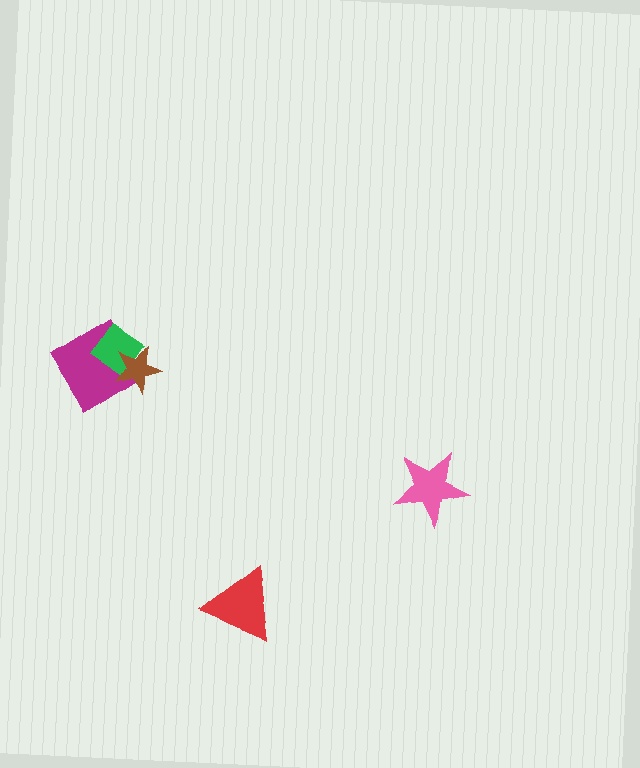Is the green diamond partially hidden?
Yes, it is partially covered by another shape.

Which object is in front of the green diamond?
The brown star is in front of the green diamond.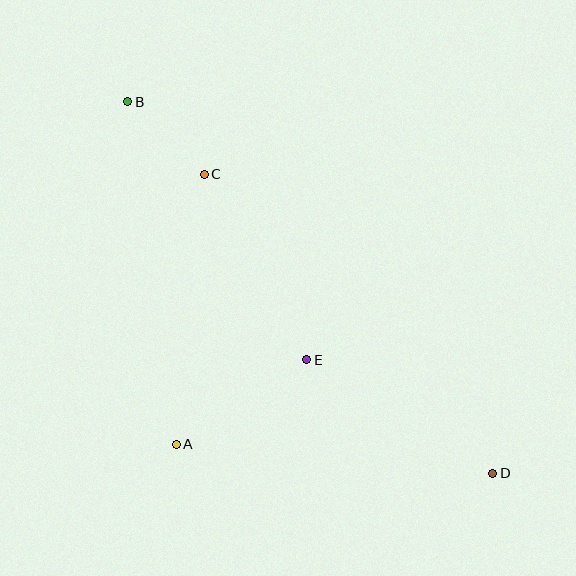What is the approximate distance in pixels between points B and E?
The distance between B and E is approximately 314 pixels.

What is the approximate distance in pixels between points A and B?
The distance between A and B is approximately 346 pixels.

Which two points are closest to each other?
Points B and C are closest to each other.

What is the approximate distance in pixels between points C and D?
The distance between C and D is approximately 416 pixels.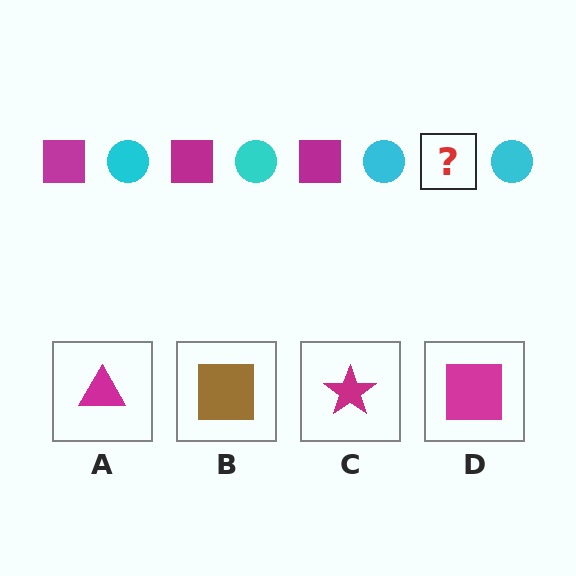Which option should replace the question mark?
Option D.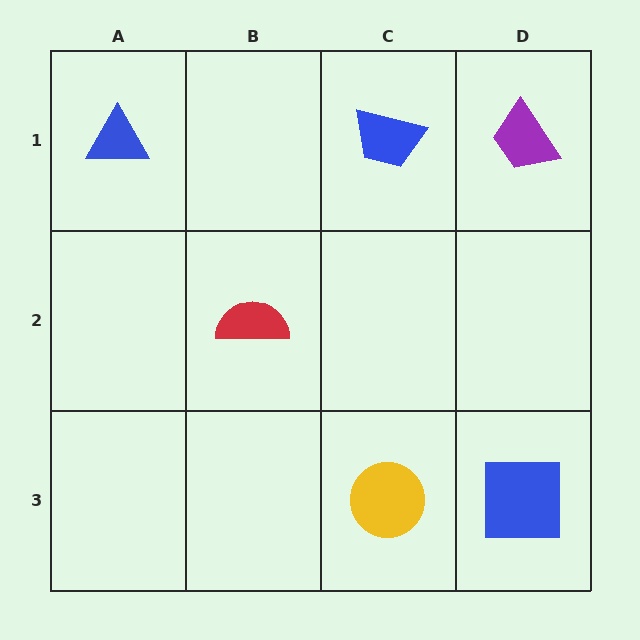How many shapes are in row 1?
3 shapes.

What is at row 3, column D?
A blue square.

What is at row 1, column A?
A blue triangle.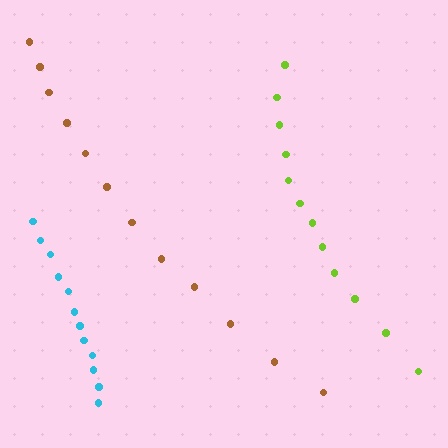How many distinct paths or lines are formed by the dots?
There are 3 distinct paths.